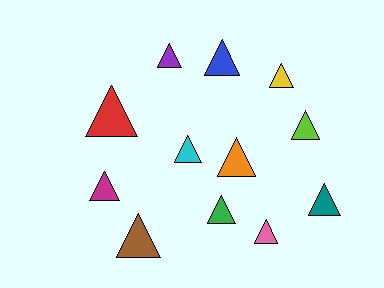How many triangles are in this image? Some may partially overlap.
There are 12 triangles.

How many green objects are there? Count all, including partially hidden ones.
There is 1 green object.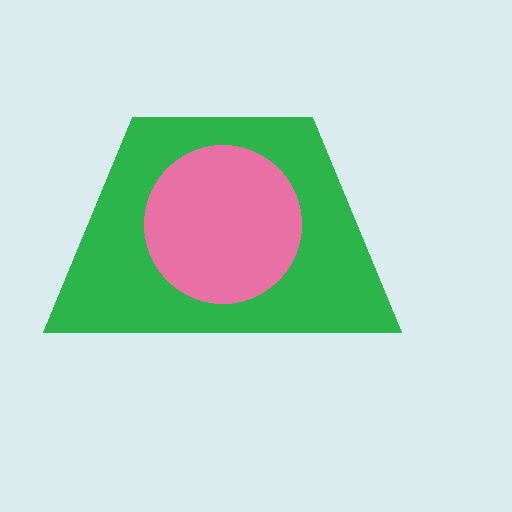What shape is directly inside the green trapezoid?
The pink circle.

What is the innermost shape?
The pink circle.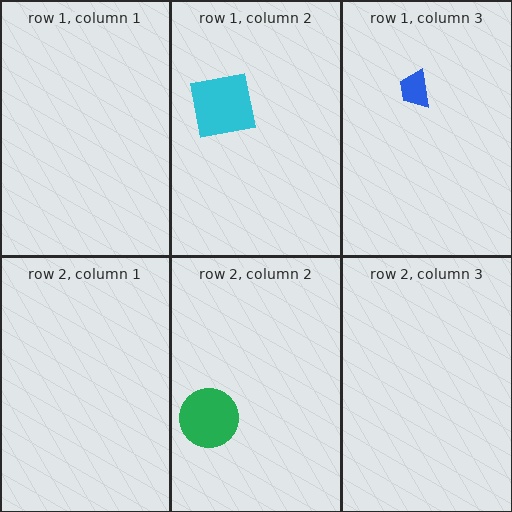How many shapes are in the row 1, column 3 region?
1.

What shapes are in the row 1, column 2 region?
The cyan square.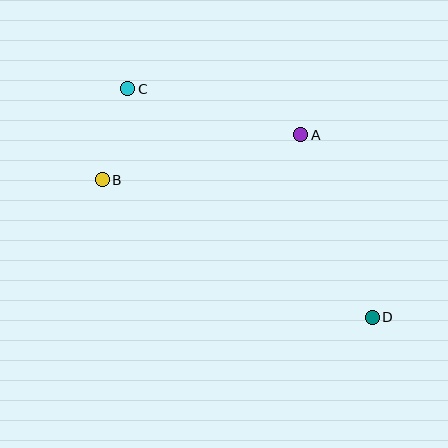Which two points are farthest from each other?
Points C and D are farthest from each other.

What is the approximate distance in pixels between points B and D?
The distance between B and D is approximately 303 pixels.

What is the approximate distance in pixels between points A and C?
The distance between A and C is approximately 179 pixels.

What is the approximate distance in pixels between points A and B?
The distance between A and B is approximately 204 pixels.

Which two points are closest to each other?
Points B and C are closest to each other.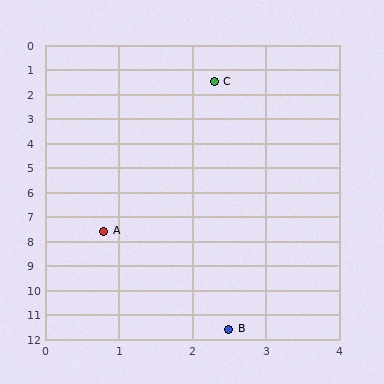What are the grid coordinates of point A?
Point A is at approximately (0.8, 7.6).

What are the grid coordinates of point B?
Point B is at approximately (2.5, 11.6).